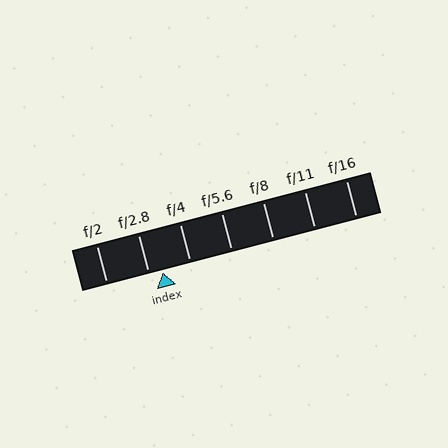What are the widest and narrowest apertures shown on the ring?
The widest aperture shown is f/2 and the narrowest is f/16.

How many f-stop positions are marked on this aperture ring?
There are 7 f-stop positions marked.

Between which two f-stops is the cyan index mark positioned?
The index mark is between f/2.8 and f/4.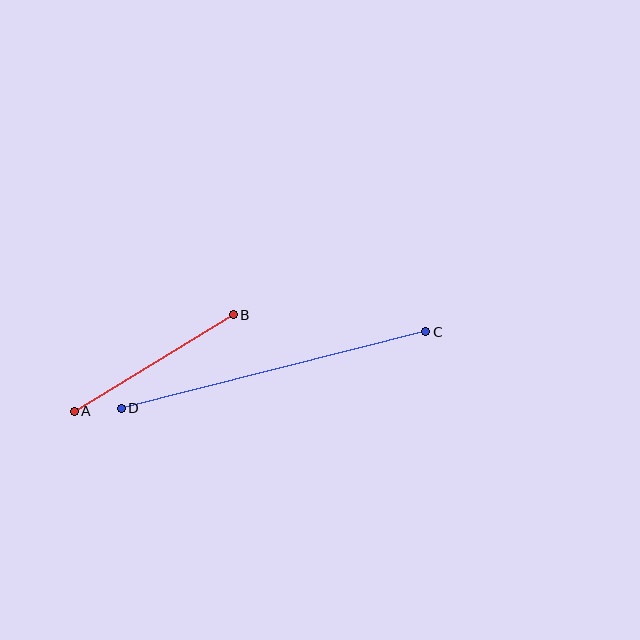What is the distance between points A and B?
The distance is approximately 186 pixels.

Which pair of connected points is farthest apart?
Points C and D are farthest apart.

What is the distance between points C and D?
The distance is approximately 314 pixels.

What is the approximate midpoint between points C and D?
The midpoint is at approximately (274, 370) pixels.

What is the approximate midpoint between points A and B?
The midpoint is at approximately (154, 363) pixels.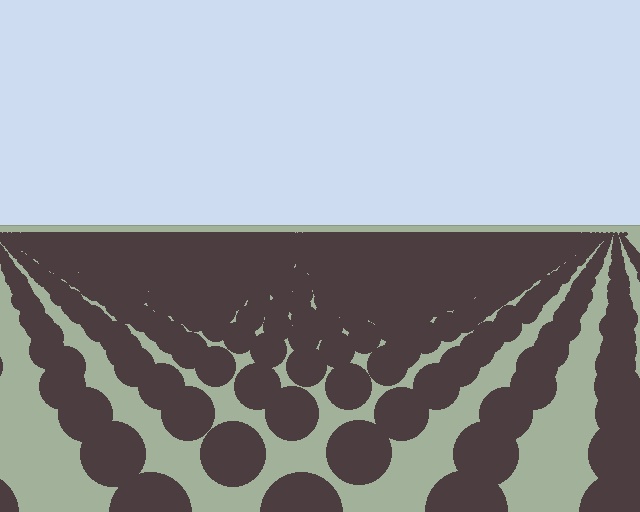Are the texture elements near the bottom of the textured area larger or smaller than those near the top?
Larger. Near the bottom, elements are closer to the viewer and appear at a bigger on-screen size.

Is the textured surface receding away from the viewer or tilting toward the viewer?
The surface is receding away from the viewer. Texture elements get smaller and denser toward the top.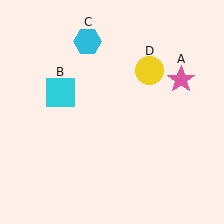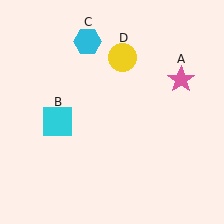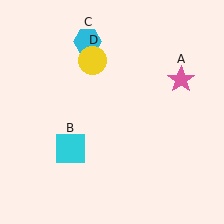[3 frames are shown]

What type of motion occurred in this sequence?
The cyan square (object B), yellow circle (object D) rotated counterclockwise around the center of the scene.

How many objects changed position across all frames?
2 objects changed position: cyan square (object B), yellow circle (object D).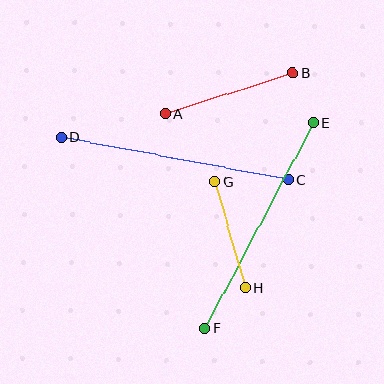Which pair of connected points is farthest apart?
Points E and F are farthest apart.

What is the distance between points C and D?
The distance is approximately 231 pixels.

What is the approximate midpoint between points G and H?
The midpoint is at approximately (230, 235) pixels.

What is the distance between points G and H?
The distance is approximately 110 pixels.